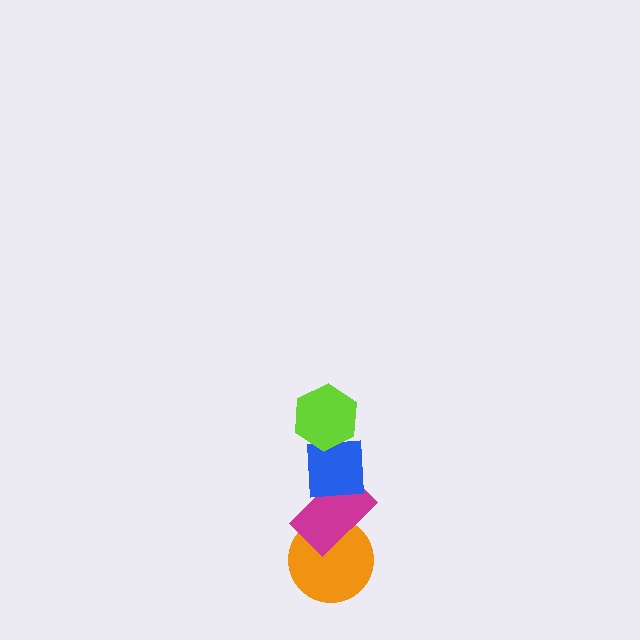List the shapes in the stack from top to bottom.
From top to bottom: the lime hexagon, the blue square, the magenta rectangle, the orange circle.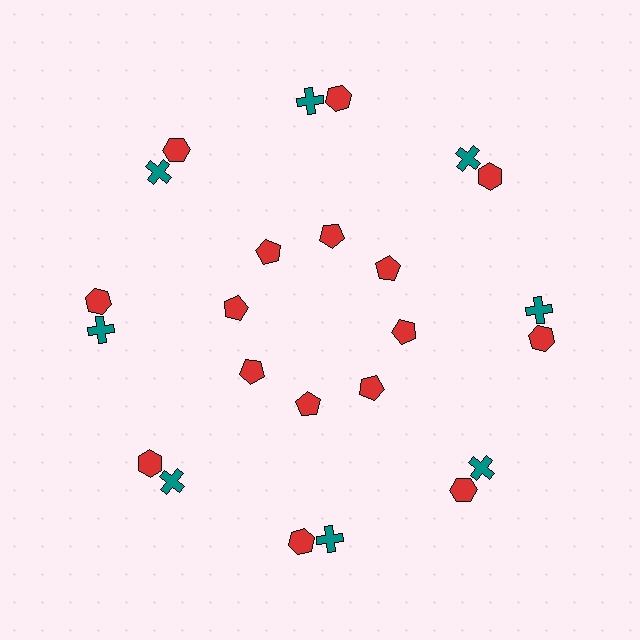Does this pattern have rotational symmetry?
Yes, this pattern has 8-fold rotational symmetry. It looks the same after rotating 45 degrees around the center.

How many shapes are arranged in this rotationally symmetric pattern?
There are 24 shapes, arranged in 8 groups of 3.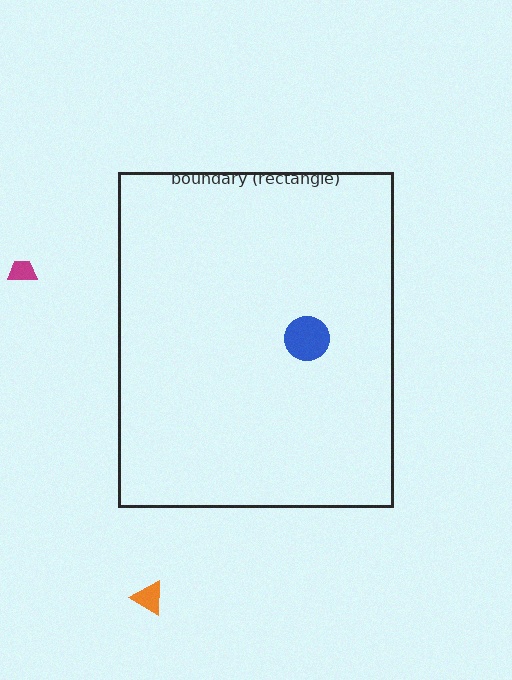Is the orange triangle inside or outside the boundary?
Outside.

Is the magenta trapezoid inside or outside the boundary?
Outside.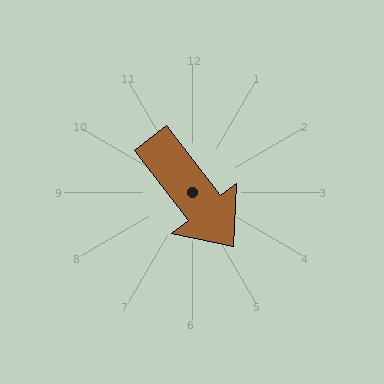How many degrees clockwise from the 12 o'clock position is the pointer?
Approximately 143 degrees.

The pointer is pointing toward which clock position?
Roughly 5 o'clock.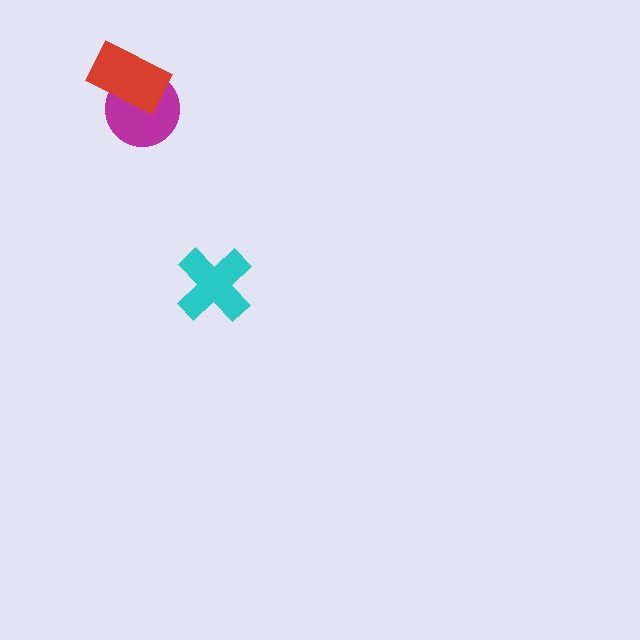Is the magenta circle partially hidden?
Yes, it is partially covered by another shape.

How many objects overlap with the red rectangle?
1 object overlaps with the red rectangle.